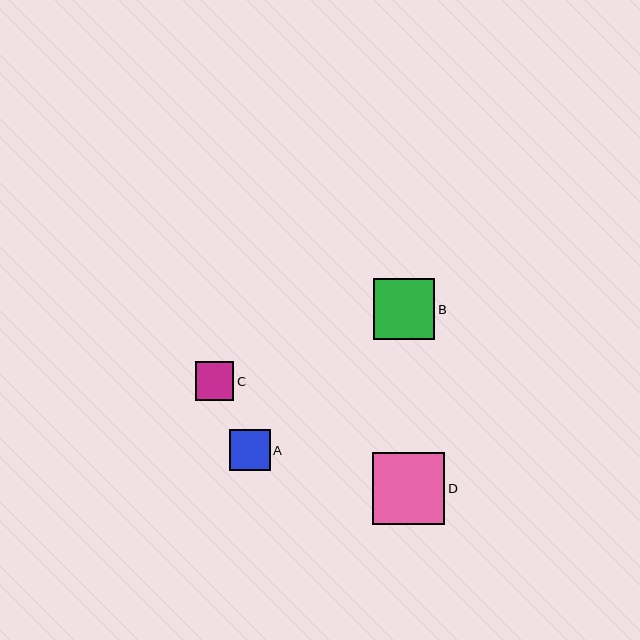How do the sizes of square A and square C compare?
Square A and square C are approximately the same size.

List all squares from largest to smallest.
From largest to smallest: D, B, A, C.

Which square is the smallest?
Square C is the smallest with a size of approximately 38 pixels.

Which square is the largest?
Square D is the largest with a size of approximately 72 pixels.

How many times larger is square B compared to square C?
Square B is approximately 1.6 times the size of square C.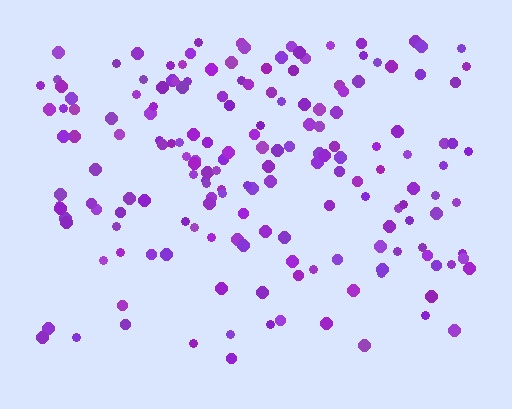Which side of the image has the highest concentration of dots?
The top.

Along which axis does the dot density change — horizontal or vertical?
Vertical.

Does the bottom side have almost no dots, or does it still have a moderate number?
Still a moderate number, just noticeably fewer than the top.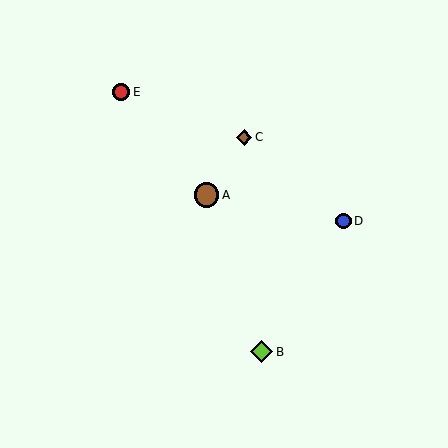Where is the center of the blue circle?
The center of the blue circle is at (343, 221).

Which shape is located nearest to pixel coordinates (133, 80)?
The red circle (labeled E) at (121, 92) is nearest to that location.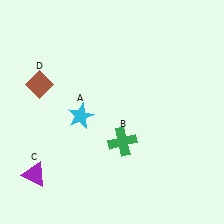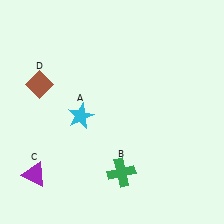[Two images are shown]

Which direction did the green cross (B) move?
The green cross (B) moved down.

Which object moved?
The green cross (B) moved down.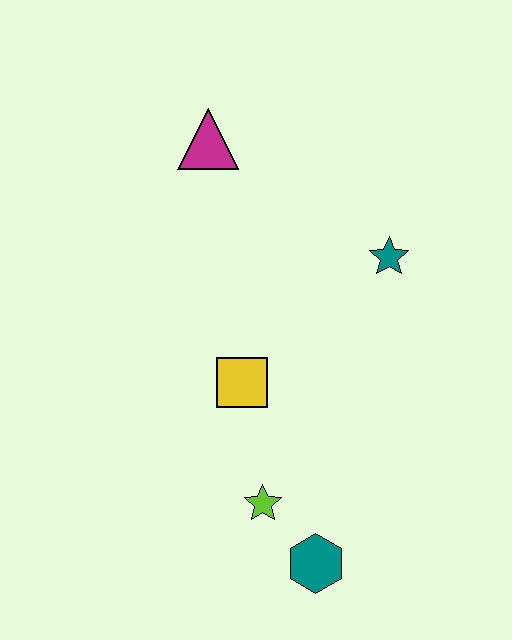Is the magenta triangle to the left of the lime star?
Yes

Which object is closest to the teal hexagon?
The lime star is closest to the teal hexagon.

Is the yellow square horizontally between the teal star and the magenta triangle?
Yes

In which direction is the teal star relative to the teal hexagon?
The teal star is above the teal hexagon.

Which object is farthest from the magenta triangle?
The teal hexagon is farthest from the magenta triangle.